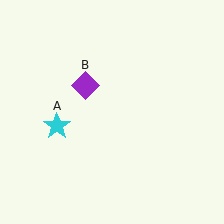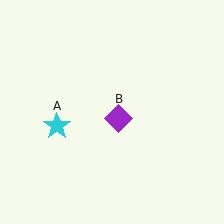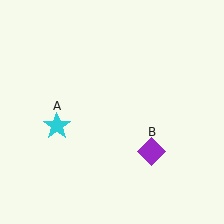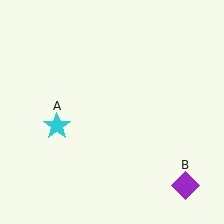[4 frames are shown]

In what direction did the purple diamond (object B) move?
The purple diamond (object B) moved down and to the right.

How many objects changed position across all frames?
1 object changed position: purple diamond (object B).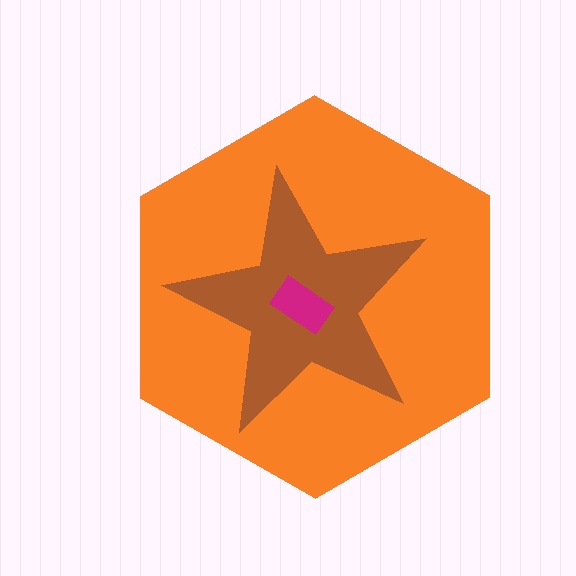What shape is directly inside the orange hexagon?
The brown star.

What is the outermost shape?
The orange hexagon.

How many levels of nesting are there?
3.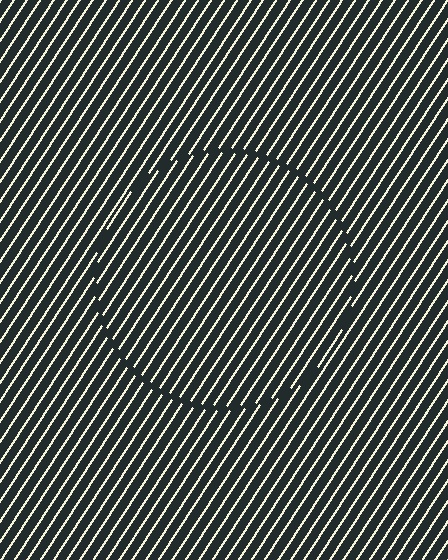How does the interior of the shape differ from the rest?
The interior of the shape contains the same grating, shifted by half a period — the contour is defined by the phase discontinuity where line-ends from the inner and outer gratings abut.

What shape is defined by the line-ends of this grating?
An illusory circle. The interior of the shape contains the same grating, shifted by half a period — the contour is defined by the phase discontinuity where line-ends from the inner and outer gratings abut.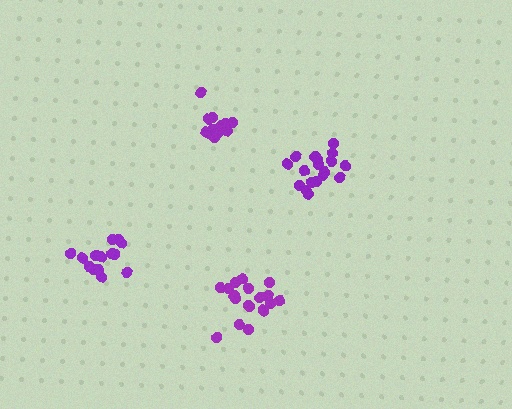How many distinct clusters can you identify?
There are 4 distinct clusters.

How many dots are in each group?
Group 1: 14 dots, Group 2: 19 dots, Group 3: 14 dots, Group 4: 19 dots (66 total).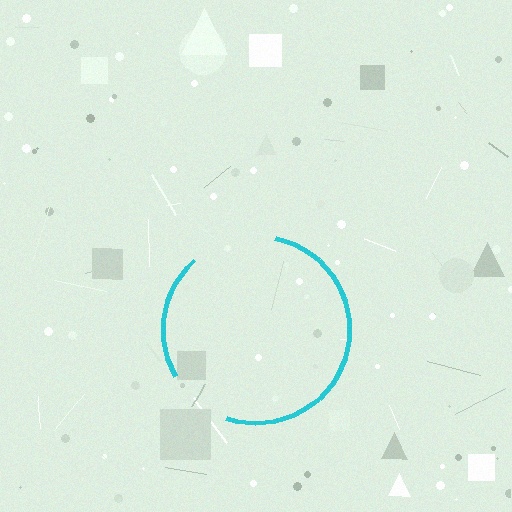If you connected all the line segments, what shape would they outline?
They would outline a circle.